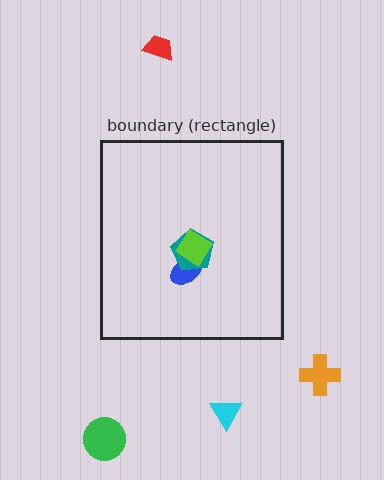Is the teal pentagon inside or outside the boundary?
Inside.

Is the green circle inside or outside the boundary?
Outside.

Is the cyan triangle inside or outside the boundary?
Outside.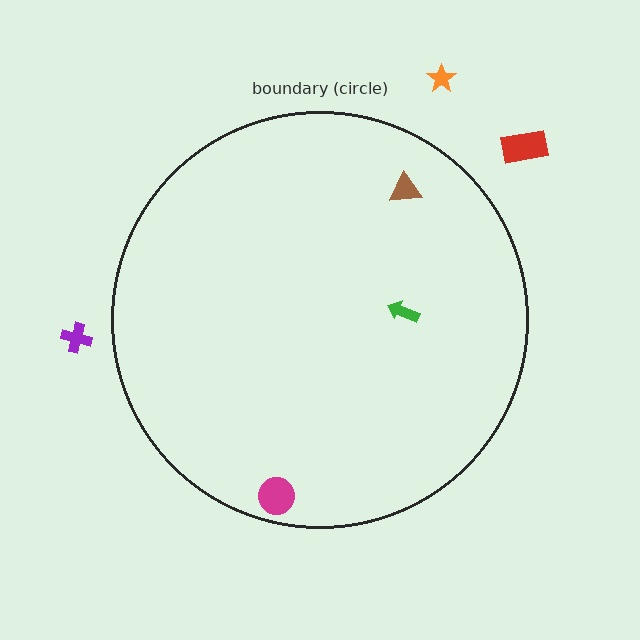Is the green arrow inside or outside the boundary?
Inside.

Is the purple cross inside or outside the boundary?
Outside.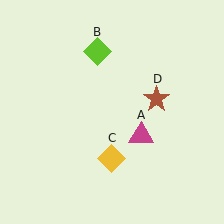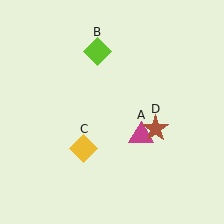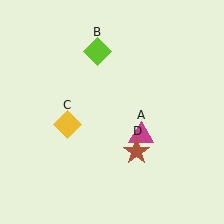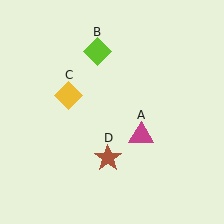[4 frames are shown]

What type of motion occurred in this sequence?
The yellow diamond (object C), brown star (object D) rotated clockwise around the center of the scene.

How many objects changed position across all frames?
2 objects changed position: yellow diamond (object C), brown star (object D).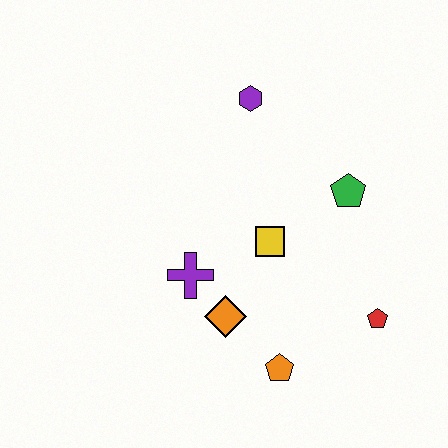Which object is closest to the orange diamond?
The purple cross is closest to the orange diamond.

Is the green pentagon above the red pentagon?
Yes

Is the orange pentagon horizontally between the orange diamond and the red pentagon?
Yes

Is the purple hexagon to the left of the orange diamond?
No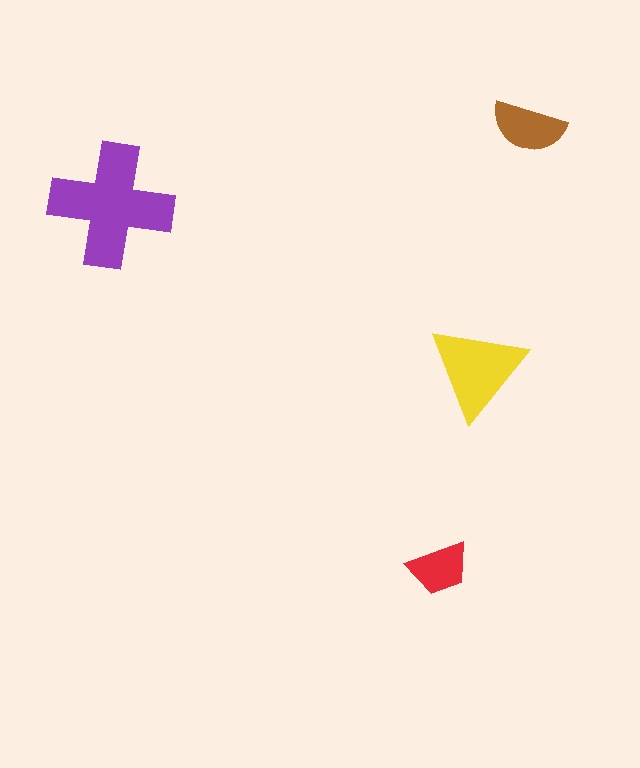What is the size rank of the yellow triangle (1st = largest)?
2nd.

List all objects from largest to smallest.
The purple cross, the yellow triangle, the brown semicircle, the red trapezoid.